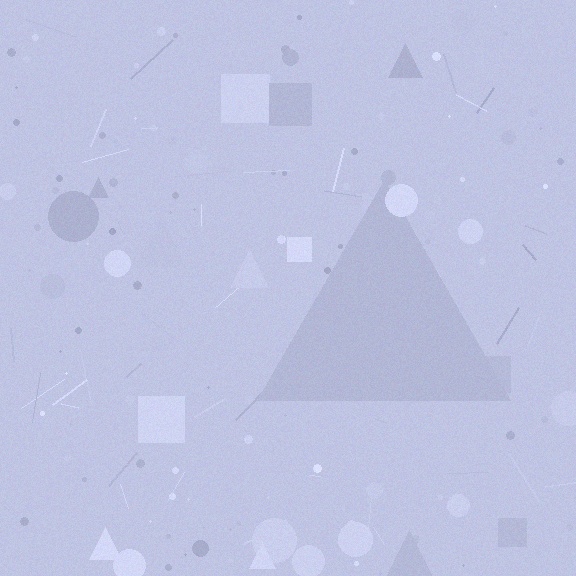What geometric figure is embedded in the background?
A triangle is embedded in the background.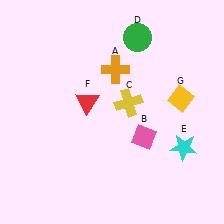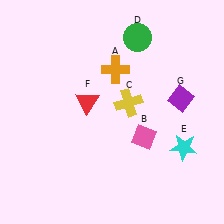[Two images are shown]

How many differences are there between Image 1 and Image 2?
There is 1 difference between the two images.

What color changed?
The diamond (G) changed from yellow in Image 1 to purple in Image 2.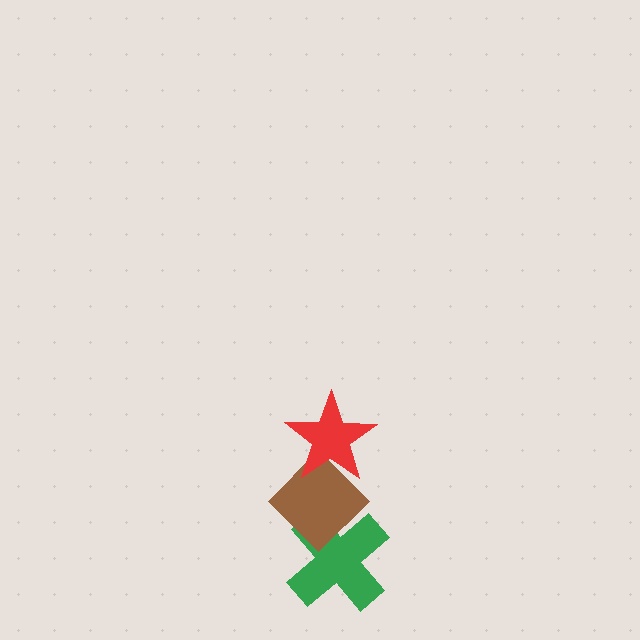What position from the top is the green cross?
The green cross is 3rd from the top.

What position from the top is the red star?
The red star is 1st from the top.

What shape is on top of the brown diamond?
The red star is on top of the brown diamond.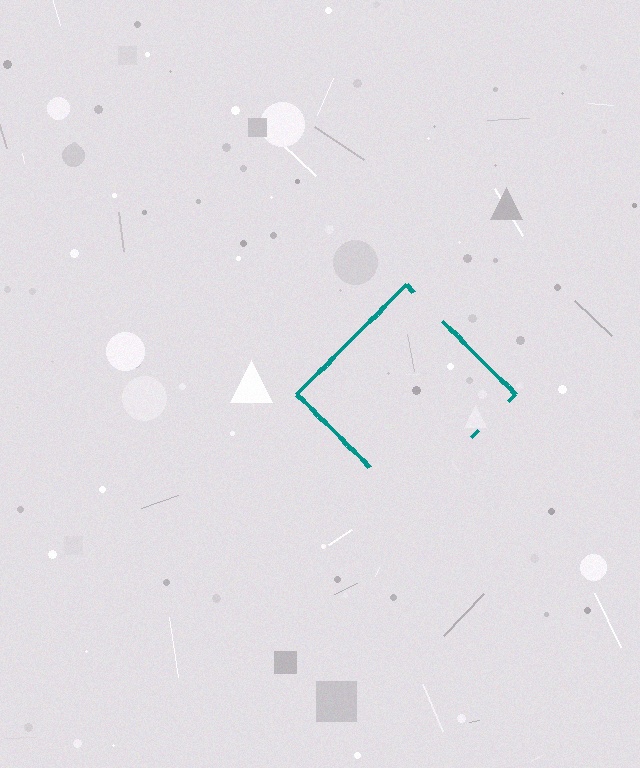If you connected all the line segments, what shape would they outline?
They would outline a diamond.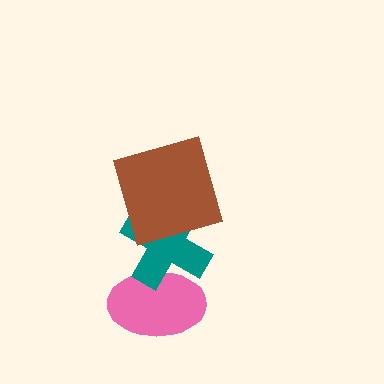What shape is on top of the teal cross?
The brown square is on top of the teal cross.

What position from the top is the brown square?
The brown square is 1st from the top.